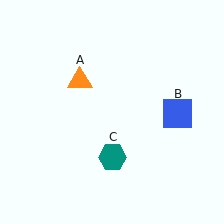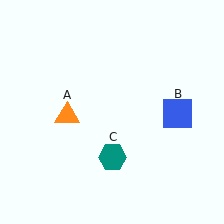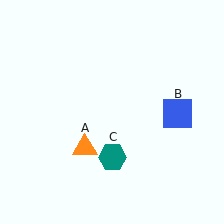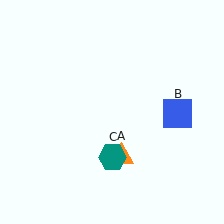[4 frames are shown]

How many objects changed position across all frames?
1 object changed position: orange triangle (object A).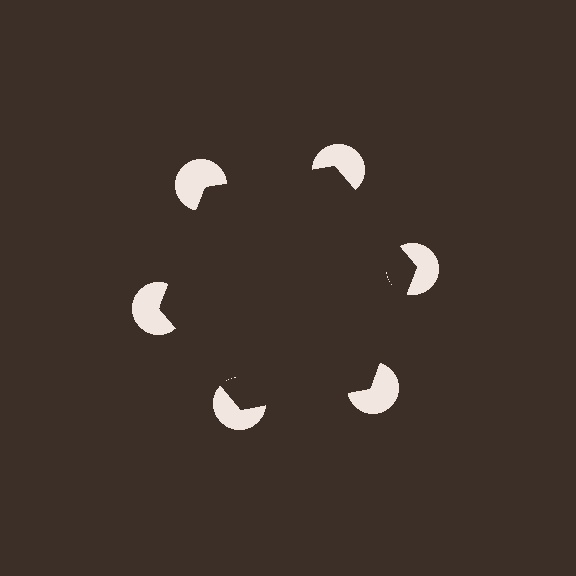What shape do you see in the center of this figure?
An illusory hexagon — its edges are inferred from the aligned wedge cuts in the pac-man discs, not physically drawn.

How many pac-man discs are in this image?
There are 6 — one at each vertex of the illusory hexagon.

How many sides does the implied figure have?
6 sides.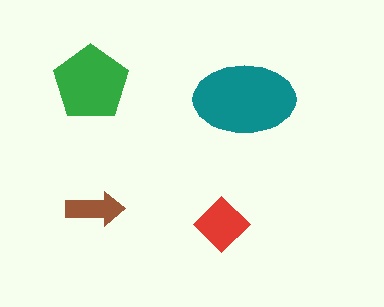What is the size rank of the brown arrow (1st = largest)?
4th.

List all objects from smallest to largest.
The brown arrow, the red diamond, the green pentagon, the teal ellipse.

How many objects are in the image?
There are 4 objects in the image.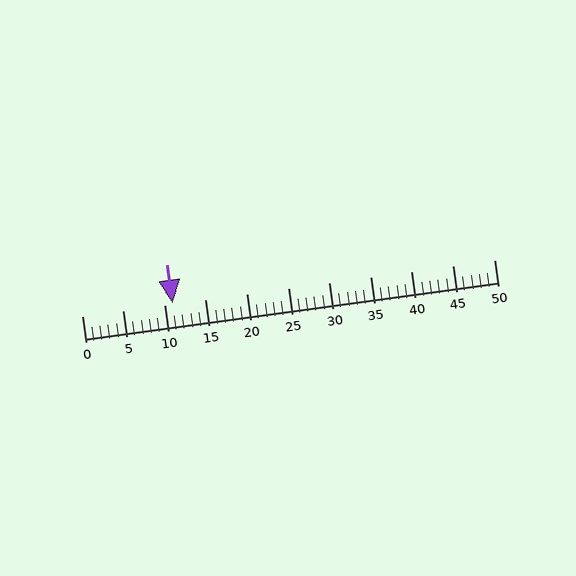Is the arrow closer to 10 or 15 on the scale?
The arrow is closer to 10.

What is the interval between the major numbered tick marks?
The major tick marks are spaced 5 units apart.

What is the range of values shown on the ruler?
The ruler shows values from 0 to 50.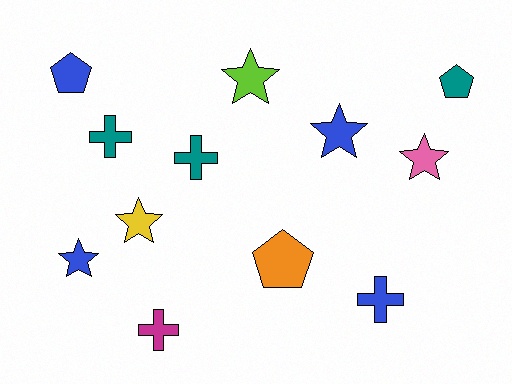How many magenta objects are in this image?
There is 1 magenta object.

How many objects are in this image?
There are 12 objects.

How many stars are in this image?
There are 5 stars.